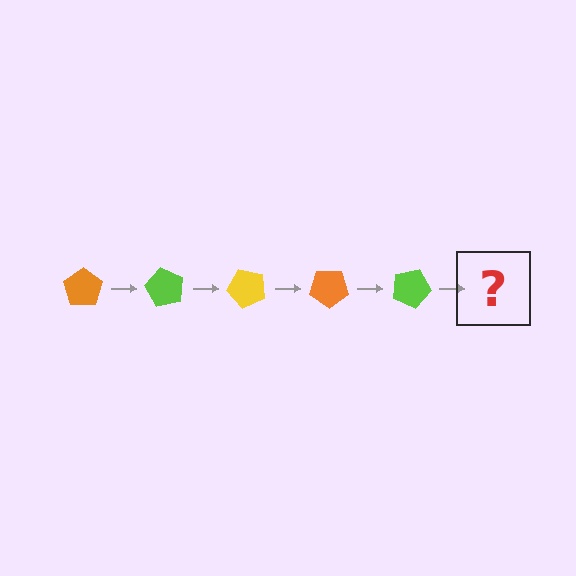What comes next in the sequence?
The next element should be a yellow pentagon, rotated 300 degrees from the start.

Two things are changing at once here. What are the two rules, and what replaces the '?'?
The two rules are that it rotates 60 degrees each step and the color cycles through orange, lime, and yellow. The '?' should be a yellow pentagon, rotated 300 degrees from the start.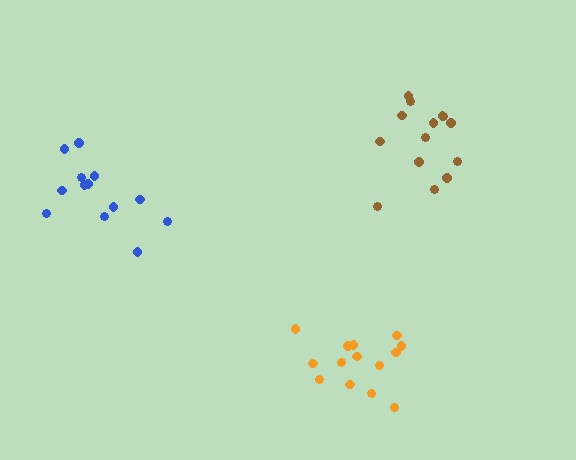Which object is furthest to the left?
The blue cluster is leftmost.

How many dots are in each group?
Group 1: 14 dots, Group 2: 13 dots, Group 3: 14 dots (41 total).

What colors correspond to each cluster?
The clusters are colored: orange, blue, brown.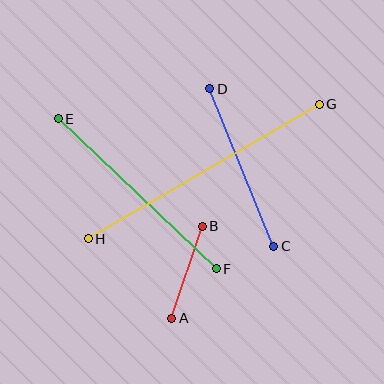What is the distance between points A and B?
The distance is approximately 97 pixels.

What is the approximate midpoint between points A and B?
The midpoint is at approximately (187, 272) pixels.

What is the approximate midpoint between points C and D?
The midpoint is at approximately (242, 167) pixels.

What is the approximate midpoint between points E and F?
The midpoint is at approximately (137, 194) pixels.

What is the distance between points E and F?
The distance is approximately 218 pixels.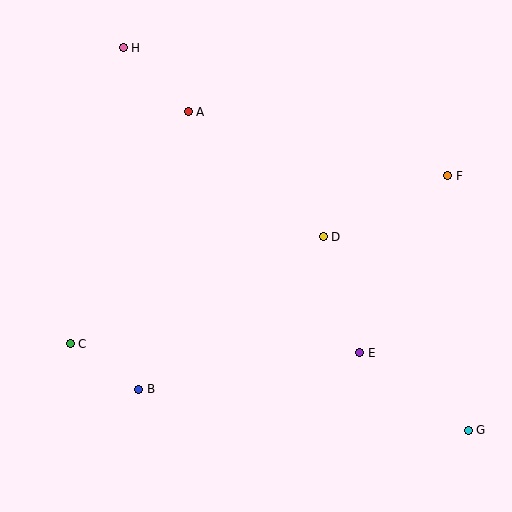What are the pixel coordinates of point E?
Point E is at (360, 353).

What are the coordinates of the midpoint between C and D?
The midpoint between C and D is at (197, 290).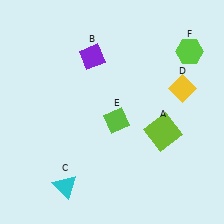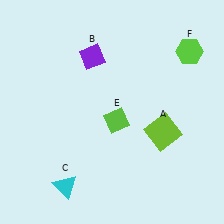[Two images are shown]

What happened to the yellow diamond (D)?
The yellow diamond (D) was removed in Image 2. It was in the top-right area of Image 1.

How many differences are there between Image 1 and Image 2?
There is 1 difference between the two images.